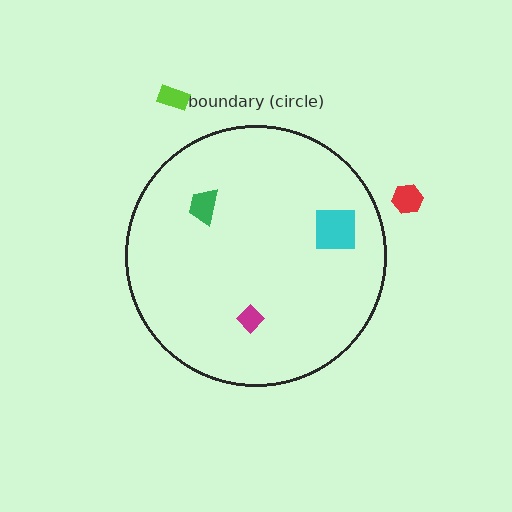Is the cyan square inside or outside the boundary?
Inside.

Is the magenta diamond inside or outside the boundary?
Inside.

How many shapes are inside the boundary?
3 inside, 2 outside.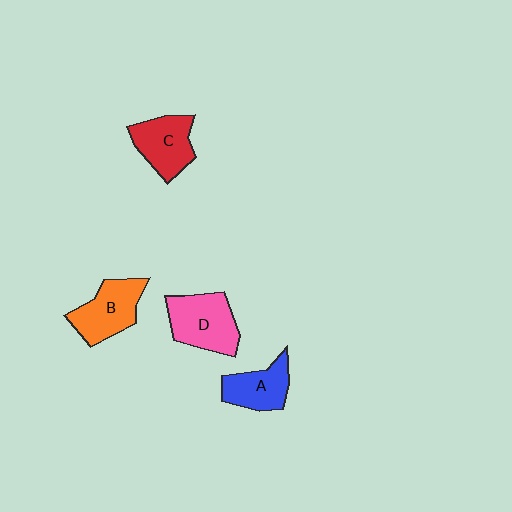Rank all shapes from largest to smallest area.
From largest to smallest: D (pink), B (orange), C (red), A (blue).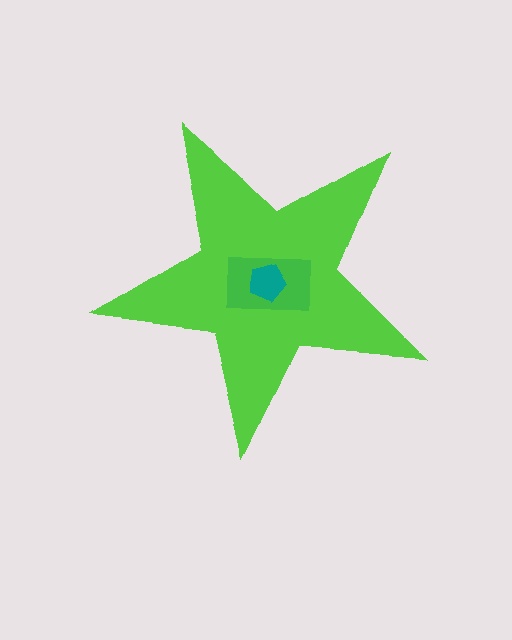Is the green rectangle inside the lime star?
Yes.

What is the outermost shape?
The lime star.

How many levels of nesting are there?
3.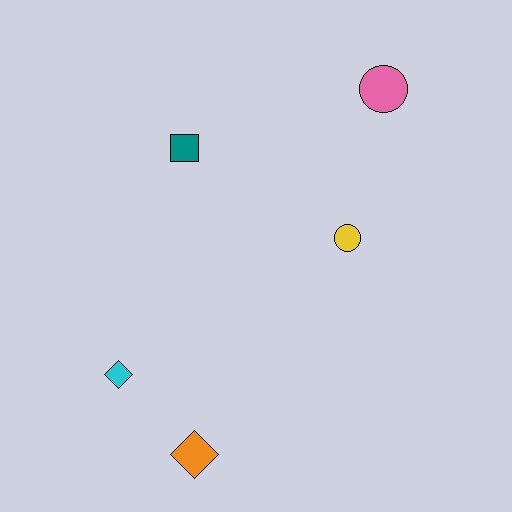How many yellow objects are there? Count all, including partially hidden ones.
There is 1 yellow object.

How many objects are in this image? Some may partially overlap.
There are 5 objects.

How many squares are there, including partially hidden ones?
There is 1 square.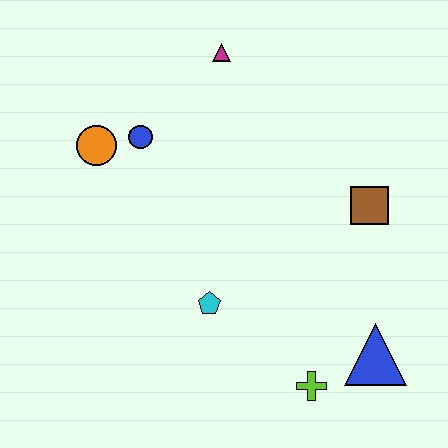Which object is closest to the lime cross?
The blue triangle is closest to the lime cross.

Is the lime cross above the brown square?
No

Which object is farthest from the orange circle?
The blue triangle is farthest from the orange circle.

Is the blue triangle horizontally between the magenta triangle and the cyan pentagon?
No